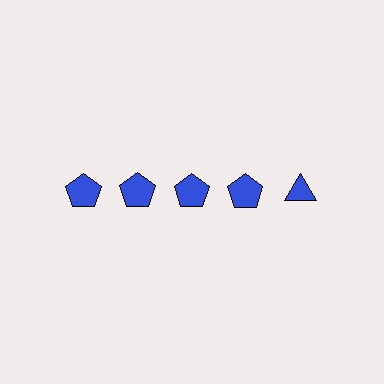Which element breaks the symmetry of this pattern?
The blue triangle in the top row, rightmost column breaks the symmetry. All other shapes are blue pentagons.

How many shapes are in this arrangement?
There are 5 shapes arranged in a grid pattern.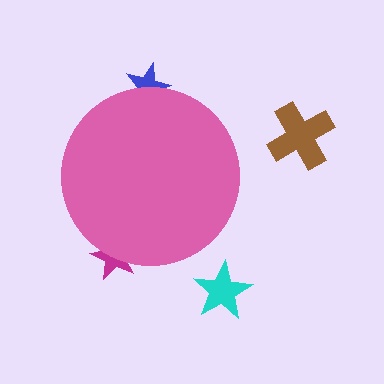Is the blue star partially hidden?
Yes, the blue star is partially hidden behind the pink circle.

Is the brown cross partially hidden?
No, the brown cross is fully visible.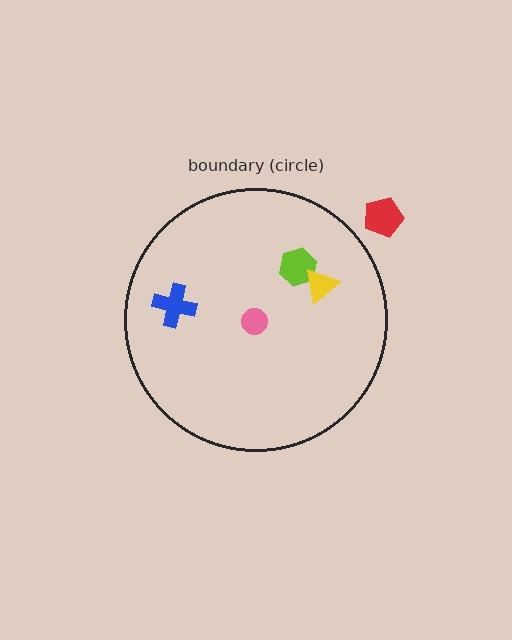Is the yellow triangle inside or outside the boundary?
Inside.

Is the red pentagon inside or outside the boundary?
Outside.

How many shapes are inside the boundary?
4 inside, 1 outside.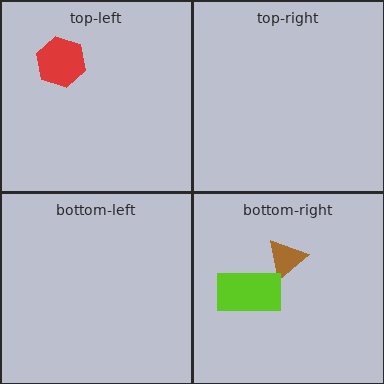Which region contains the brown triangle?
The bottom-right region.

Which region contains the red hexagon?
The top-left region.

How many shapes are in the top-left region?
1.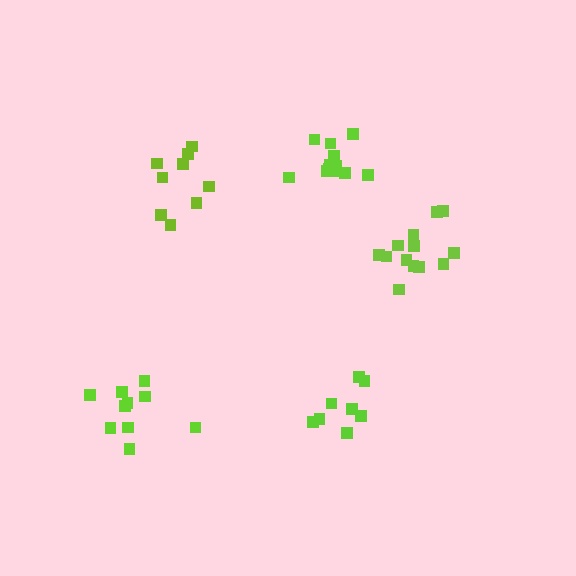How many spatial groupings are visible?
There are 5 spatial groupings.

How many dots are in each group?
Group 1: 13 dots, Group 2: 8 dots, Group 3: 9 dots, Group 4: 10 dots, Group 5: 13 dots (53 total).